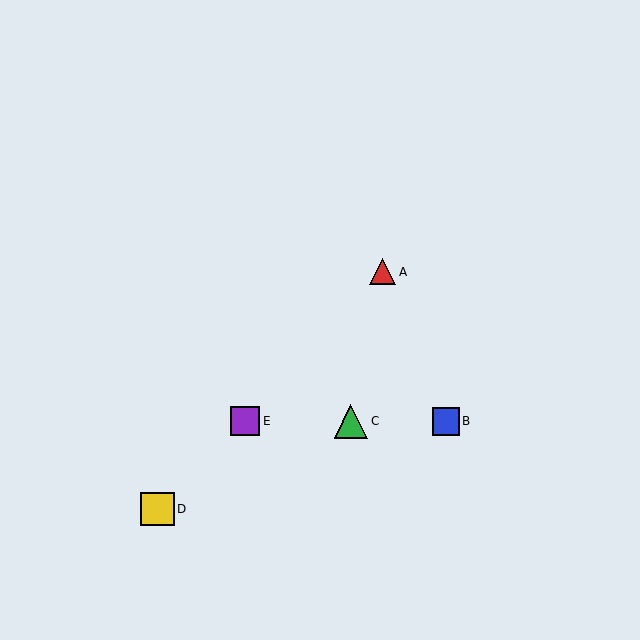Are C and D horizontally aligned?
No, C is at y≈421 and D is at y≈509.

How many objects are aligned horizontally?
3 objects (B, C, E) are aligned horizontally.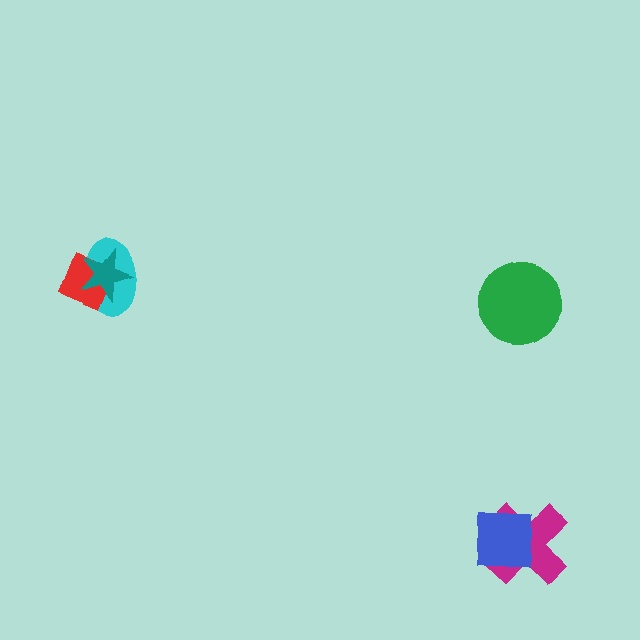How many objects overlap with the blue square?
1 object overlaps with the blue square.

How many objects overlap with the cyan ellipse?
2 objects overlap with the cyan ellipse.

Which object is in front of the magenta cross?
The blue square is in front of the magenta cross.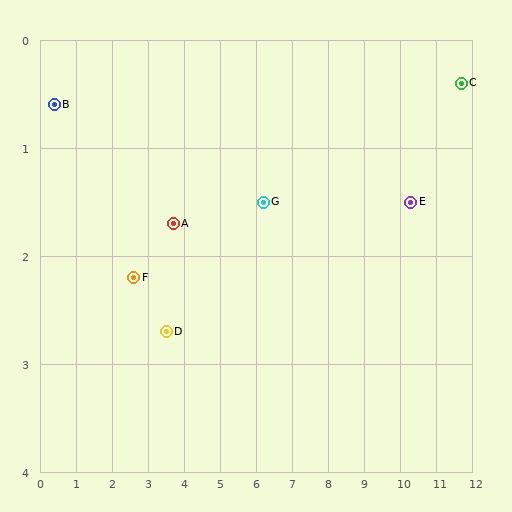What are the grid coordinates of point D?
Point D is at approximately (3.5, 2.7).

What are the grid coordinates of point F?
Point F is at approximately (2.6, 2.2).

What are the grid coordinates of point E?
Point E is at approximately (10.3, 1.5).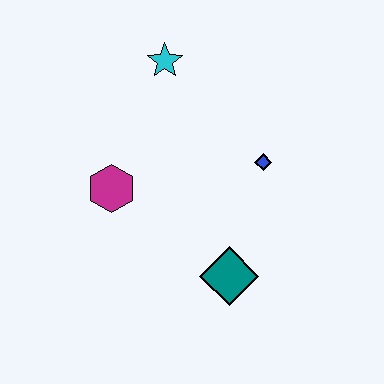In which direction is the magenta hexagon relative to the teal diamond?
The magenta hexagon is to the left of the teal diamond.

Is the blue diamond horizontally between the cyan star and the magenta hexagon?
No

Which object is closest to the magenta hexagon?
The cyan star is closest to the magenta hexagon.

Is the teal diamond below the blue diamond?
Yes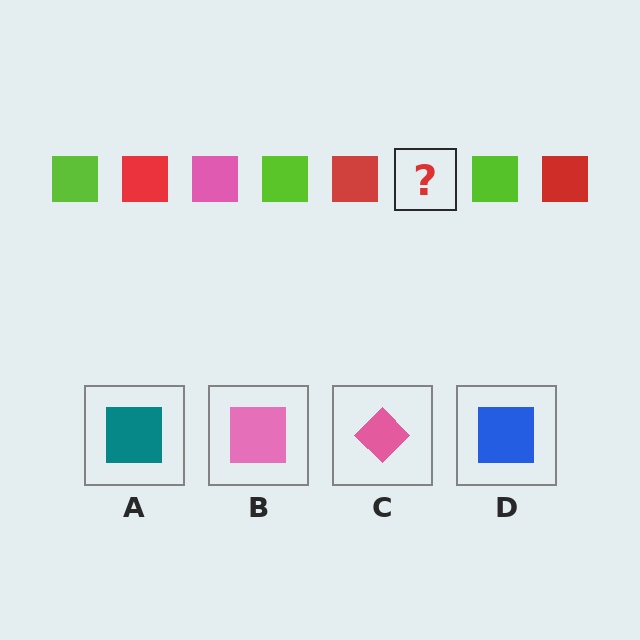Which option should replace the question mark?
Option B.